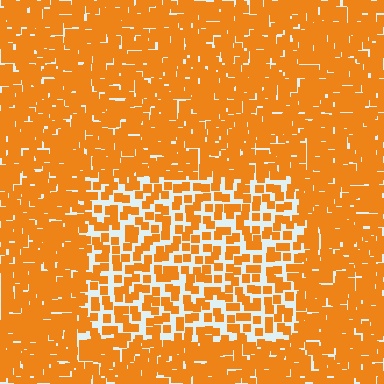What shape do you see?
I see a rectangle.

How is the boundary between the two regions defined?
The boundary is defined by a change in element density (approximately 2.0x ratio). All elements are the same color, size, and shape.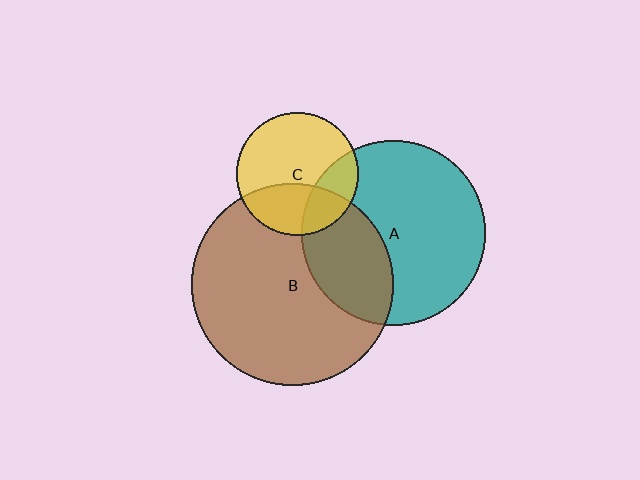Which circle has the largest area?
Circle B (brown).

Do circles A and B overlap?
Yes.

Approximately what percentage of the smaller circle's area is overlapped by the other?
Approximately 30%.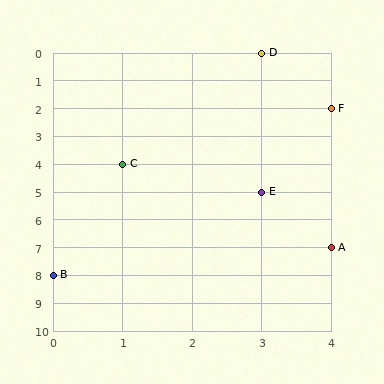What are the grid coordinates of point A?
Point A is at grid coordinates (4, 7).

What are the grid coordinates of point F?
Point F is at grid coordinates (4, 2).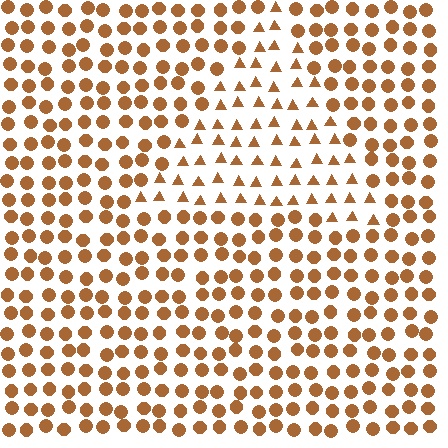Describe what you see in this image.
The image is filled with small brown elements arranged in a uniform grid. A triangle-shaped region contains triangles, while the surrounding area contains circles. The boundary is defined purely by the change in element shape.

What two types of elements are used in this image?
The image uses triangles inside the triangle region and circles outside it.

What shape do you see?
I see a triangle.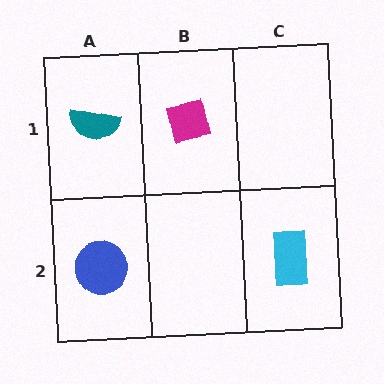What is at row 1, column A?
A teal semicircle.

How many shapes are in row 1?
2 shapes.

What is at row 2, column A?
A blue circle.